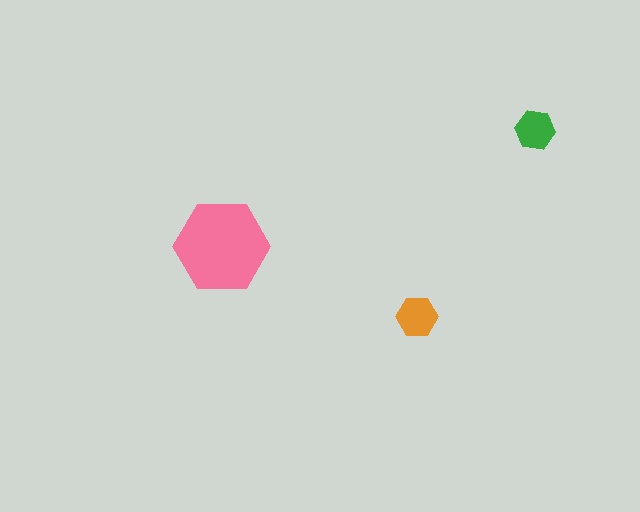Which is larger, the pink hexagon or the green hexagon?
The pink one.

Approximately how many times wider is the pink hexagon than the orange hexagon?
About 2 times wider.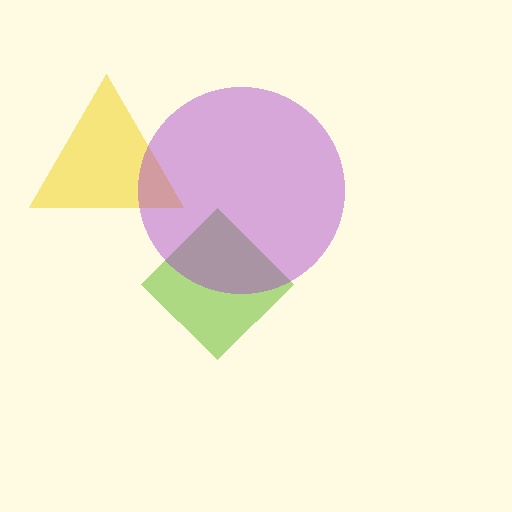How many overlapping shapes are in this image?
There are 3 overlapping shapes in the image.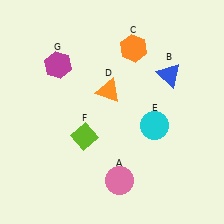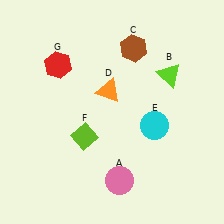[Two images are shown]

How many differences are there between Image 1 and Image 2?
There are 3 differences between the two images.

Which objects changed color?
B changed from blue to lime. C changed from orange to brown. G changed from magenta to red.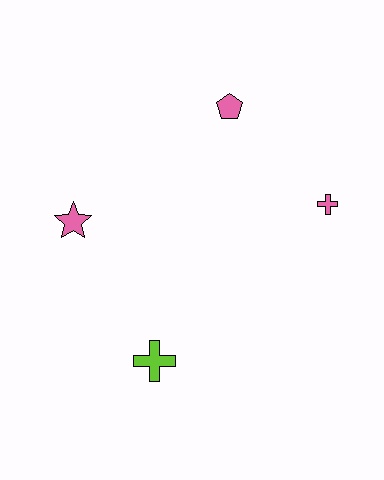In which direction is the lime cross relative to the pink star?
The lime cross is below the pink star.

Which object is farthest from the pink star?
The pink cross is farthest from the pink star.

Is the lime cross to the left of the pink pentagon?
Yes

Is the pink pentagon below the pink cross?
No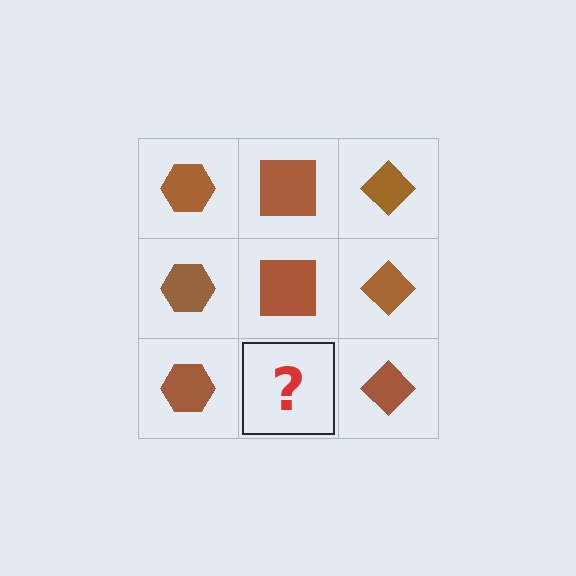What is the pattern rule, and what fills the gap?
The rule is that each column has a consistent shape. The gap should be filled with a brown square.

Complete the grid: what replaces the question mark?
The question mark should be replaced with a brown square.